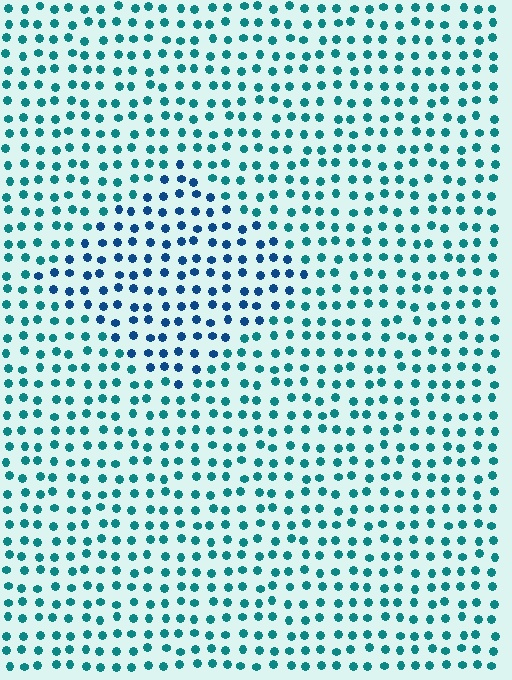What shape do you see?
I see a diamond.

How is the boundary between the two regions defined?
The boundary is defined purely by a slight shift in hue (about 33 degrees). Spacing, size, and orientation are identical on both sides.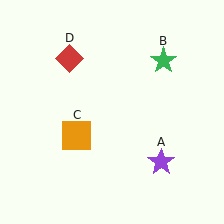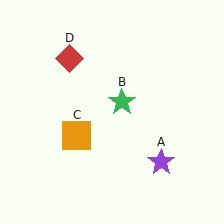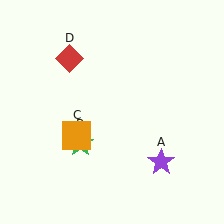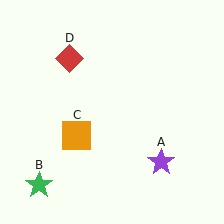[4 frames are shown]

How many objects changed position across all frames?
1 object changed position: green star (object B).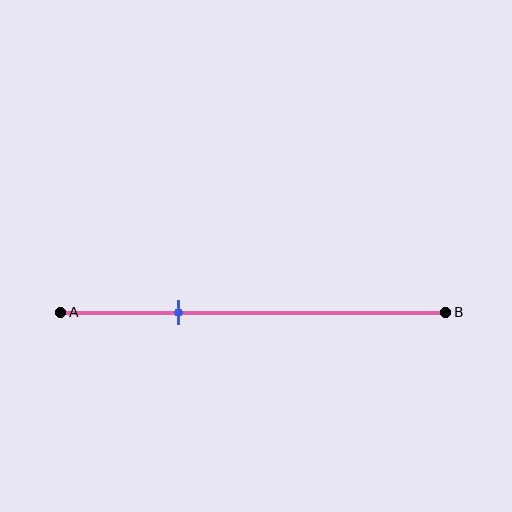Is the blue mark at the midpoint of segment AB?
No, the mark is at about 30% from A, not at the 50% midpoint.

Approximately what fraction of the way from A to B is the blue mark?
The blue mark is approximately 30% of the way from A to B.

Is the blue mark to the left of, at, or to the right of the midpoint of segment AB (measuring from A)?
The blue mark is to the left of the midpoint of segment AB.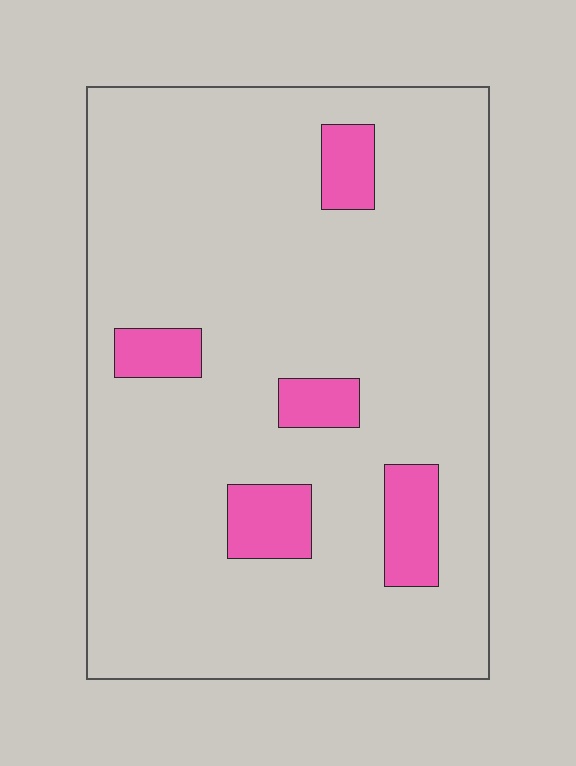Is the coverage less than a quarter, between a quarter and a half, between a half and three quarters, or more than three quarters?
Less than a quarter.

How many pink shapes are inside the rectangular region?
5.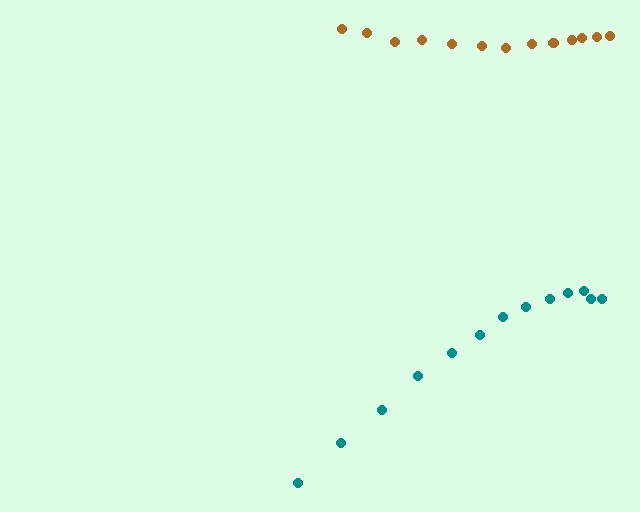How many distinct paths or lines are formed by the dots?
There are 2 distinct paths.